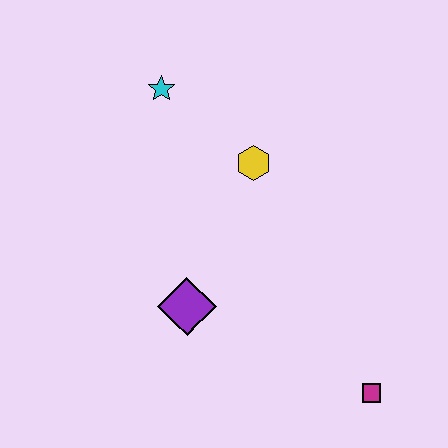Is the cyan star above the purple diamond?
Yes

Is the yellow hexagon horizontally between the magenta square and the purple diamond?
Yes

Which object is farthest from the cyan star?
The magenta square is farthest from the cyan star.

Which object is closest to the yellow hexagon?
The cyan star is closest to the yellow hexagon.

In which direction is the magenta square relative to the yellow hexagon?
The magenta square is below the yellow hexagon.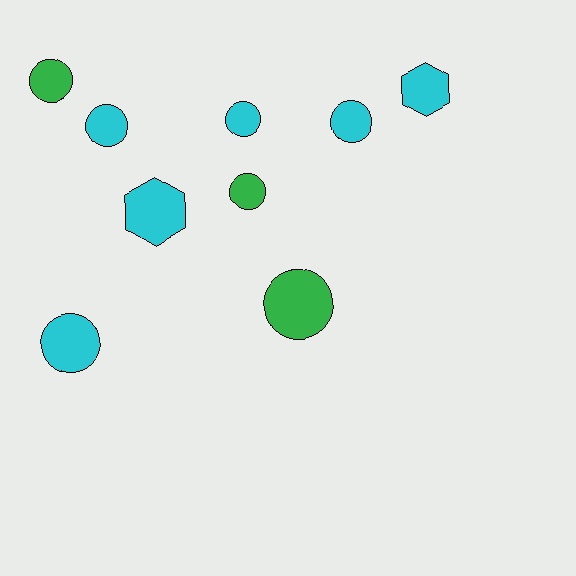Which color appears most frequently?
Cyan, with 6 objects.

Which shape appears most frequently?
Circle, with 7 objects.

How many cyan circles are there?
There are 4 cyan circles.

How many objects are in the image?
There are 9 objects.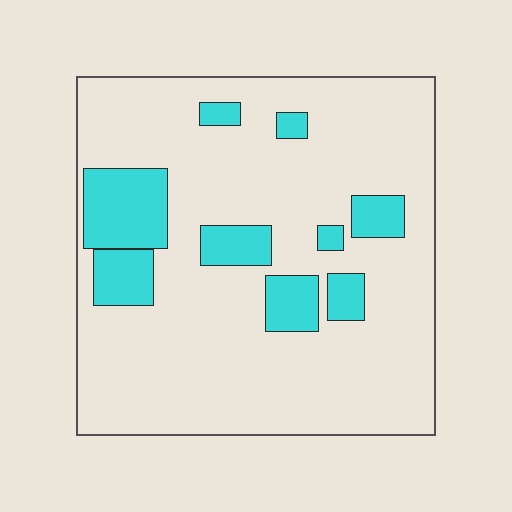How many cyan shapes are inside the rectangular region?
9.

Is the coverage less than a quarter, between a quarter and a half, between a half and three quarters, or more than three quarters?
Less than a quarter.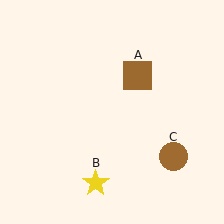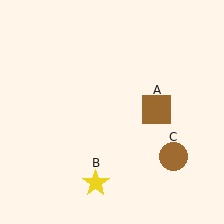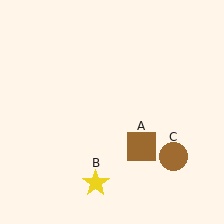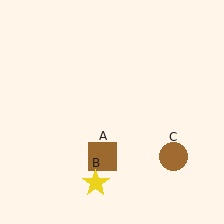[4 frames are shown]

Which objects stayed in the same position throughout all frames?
Yellow star (object B) and brown circle (object C) remained stationary.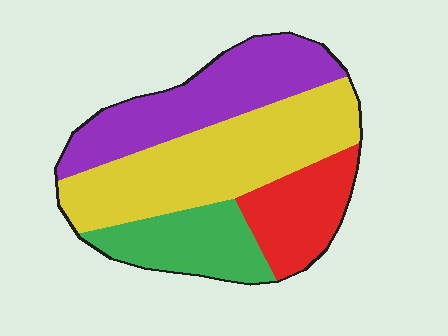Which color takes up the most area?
Yellow, at roughly 40%.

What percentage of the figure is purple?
Purple takes up between a sixth and a third of the figure.